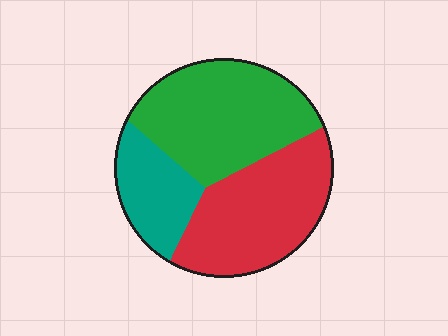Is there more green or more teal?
Green.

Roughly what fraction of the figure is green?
Green takes up between a quarter and a half of the figure.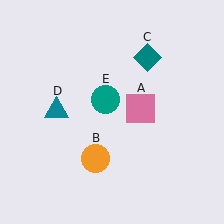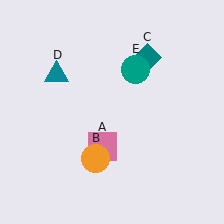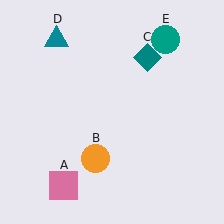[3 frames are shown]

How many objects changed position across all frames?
3 objects changed position: pink square (object A), teal triangle (object D), teal circle (object E).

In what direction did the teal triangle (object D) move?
The teal triangle (object D) moved up.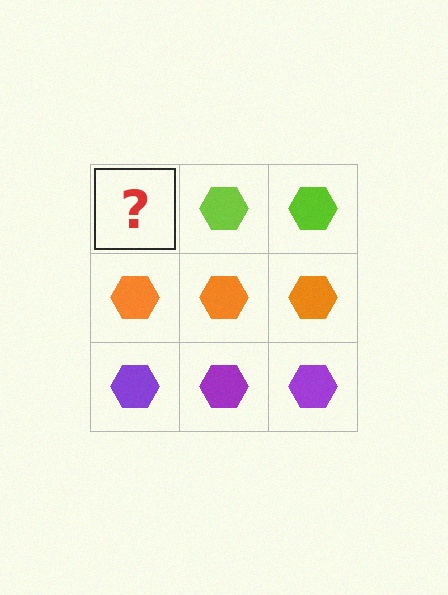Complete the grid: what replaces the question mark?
The question mark should be replaced with a lime hexagon.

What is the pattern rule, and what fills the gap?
The rule is that each row has a consistent color. The gap should be filled with a lime hexagon.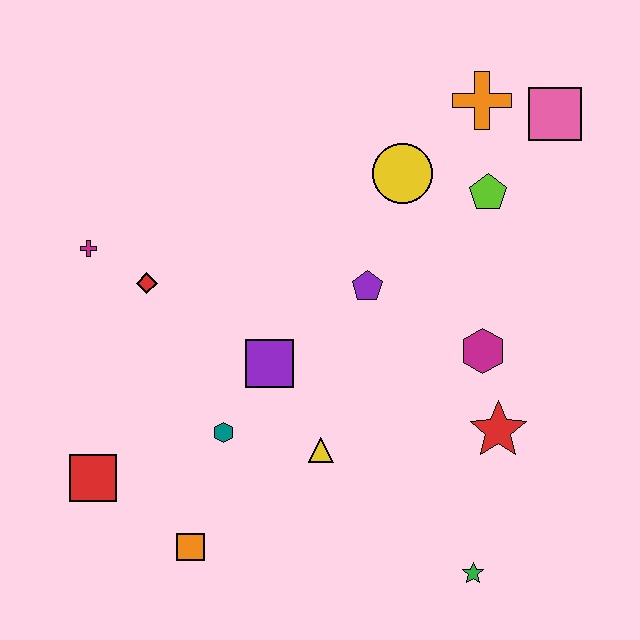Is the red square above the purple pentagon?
No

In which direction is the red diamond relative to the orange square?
The red diamond is above the orange square.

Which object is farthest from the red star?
The magenta cross is farthest from the red star.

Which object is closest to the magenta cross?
The red diamond is closest to the magenta cross.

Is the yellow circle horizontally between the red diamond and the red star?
Yes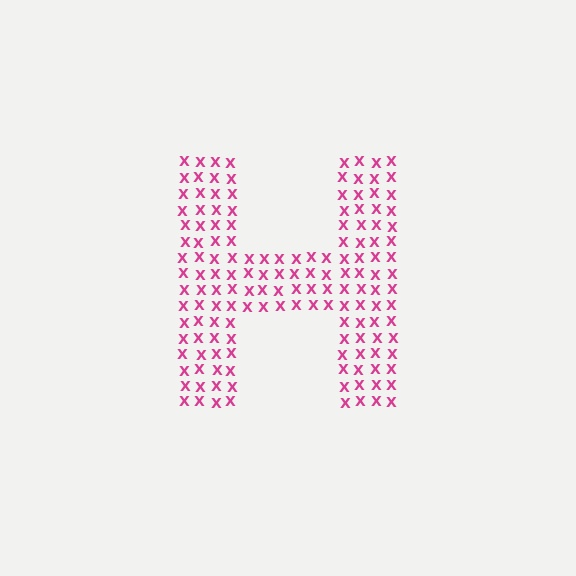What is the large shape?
The large shape is the letter H.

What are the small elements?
The small elements are letter X's.